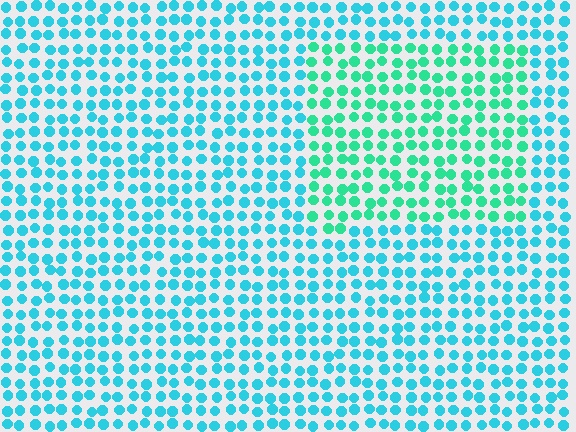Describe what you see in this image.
The image is filled with small cyan elements in a uniform arrangement. A rectangle-shaped region is visible where the elements are tinted to a slightly different hue, forming a subtle color boundary.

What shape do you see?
I see a rectangle.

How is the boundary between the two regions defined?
The boundary is defined purely by a slight shift in hue (about 32 degrees). Spacing, size, and orientation are identical on both sides.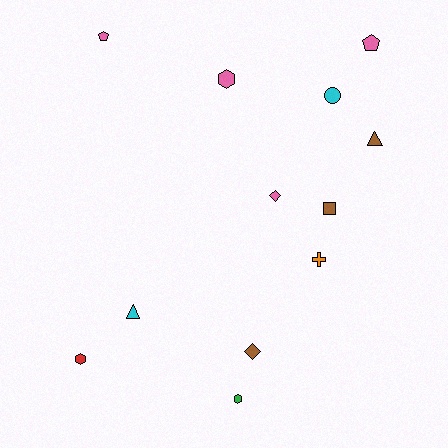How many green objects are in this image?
There is 1 green object.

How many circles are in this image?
There is 1 circle.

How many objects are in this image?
There are 12 objects.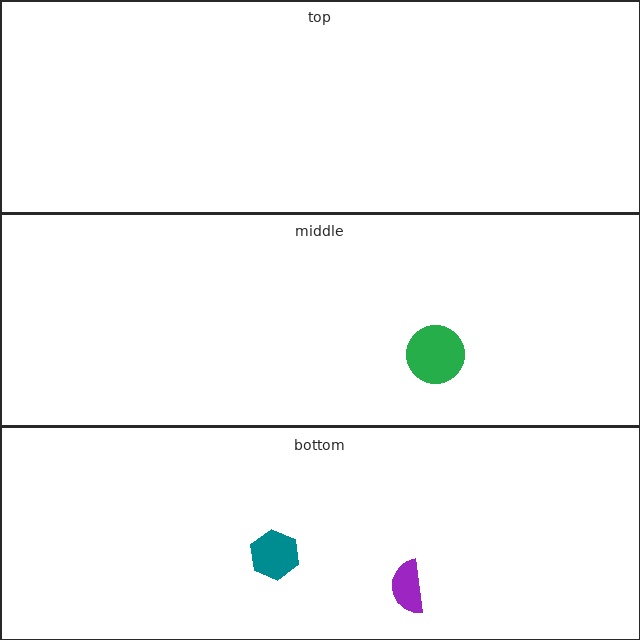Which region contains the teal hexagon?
The bottom region.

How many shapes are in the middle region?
1.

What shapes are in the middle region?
The green circle.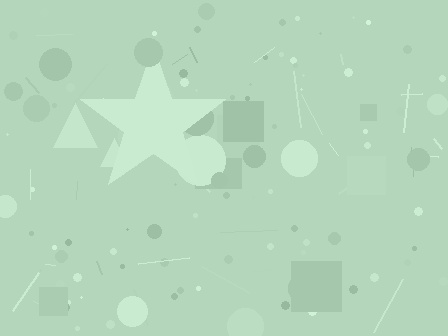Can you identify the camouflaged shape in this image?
The camouflaged shape is a star.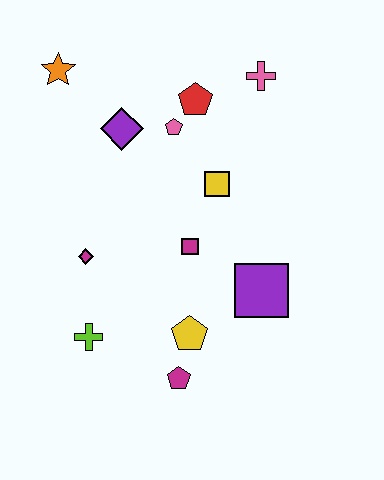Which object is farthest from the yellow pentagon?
The orange star is farthest from the yellow pentagon.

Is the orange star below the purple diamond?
No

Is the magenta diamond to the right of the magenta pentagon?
No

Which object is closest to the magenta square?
The yellow square is closest to the magenta square.